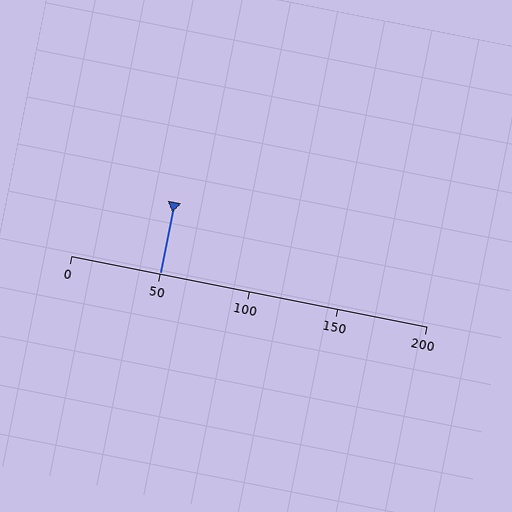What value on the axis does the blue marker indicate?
The marker indicates approximately 50.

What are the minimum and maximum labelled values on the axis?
The axis runs from 0 to 200.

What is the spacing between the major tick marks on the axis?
The major ticks are spaced 50 apart.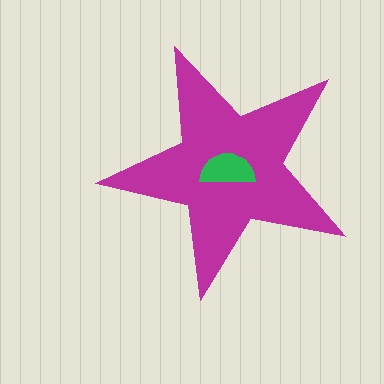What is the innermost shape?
The green semicircle.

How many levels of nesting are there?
2.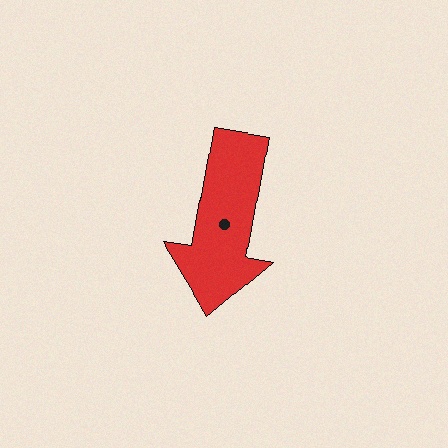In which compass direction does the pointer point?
South.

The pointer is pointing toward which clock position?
Roughly 6 o'clock.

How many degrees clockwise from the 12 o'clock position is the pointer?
Approximately 190 degrees.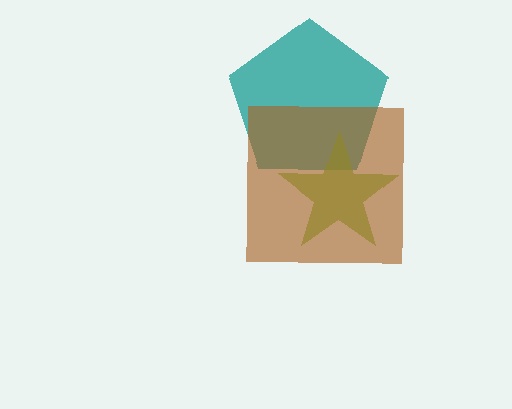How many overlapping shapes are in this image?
There are 3 overlapping shapes in the image.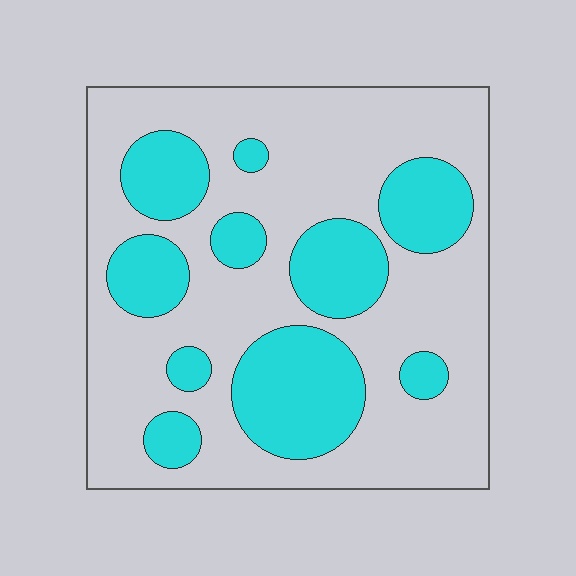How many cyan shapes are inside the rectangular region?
10.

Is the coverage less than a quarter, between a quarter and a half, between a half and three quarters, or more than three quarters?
Between a quarter and a half.